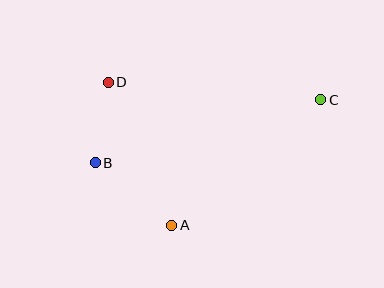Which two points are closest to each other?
Points B and D are closest to each other.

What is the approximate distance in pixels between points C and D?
The distance between C and D is approximately 213 pixels.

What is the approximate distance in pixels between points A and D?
The distance between A and D is approximately 156 pixels.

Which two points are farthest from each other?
Points B and C are farthest from each other.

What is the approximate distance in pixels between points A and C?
The distance between A and C is approximately 195 pixels.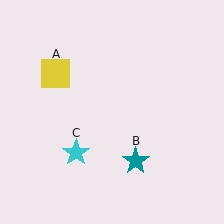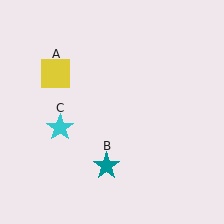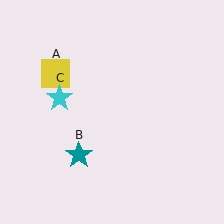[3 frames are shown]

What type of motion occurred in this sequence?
The teal star (object B), cyan star (object C) rotated clockwise around the center of the scene.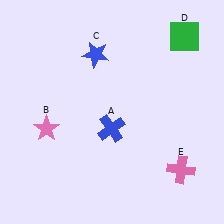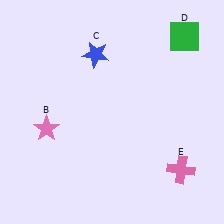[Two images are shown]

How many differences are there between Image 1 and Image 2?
There is 1 difference between the two images.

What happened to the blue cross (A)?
The blue cross (A) was removed in Image 2. It was in the bottom-left area of Image 1.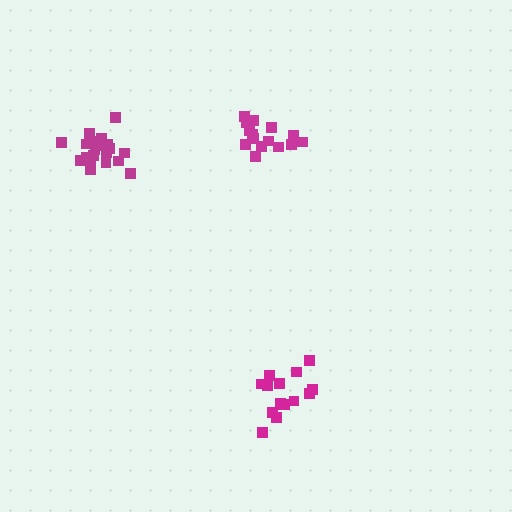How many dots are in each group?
Group 1: 16 dots, Group 2: 15 dots, Group 3: 21 dots (52 total).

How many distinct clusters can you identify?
There are 3 distinct clusters.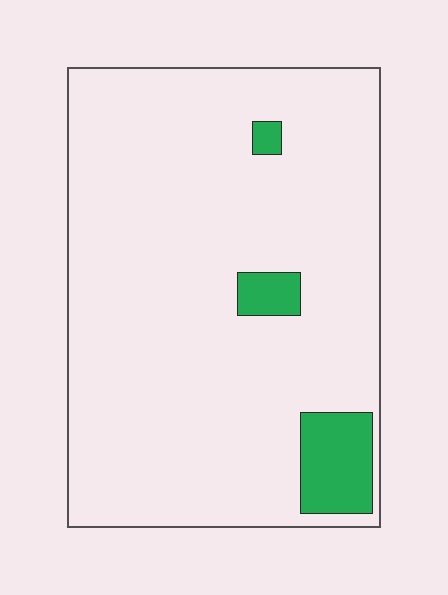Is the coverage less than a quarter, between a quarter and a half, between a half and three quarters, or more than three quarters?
Less than a quarter.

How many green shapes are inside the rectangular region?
3.